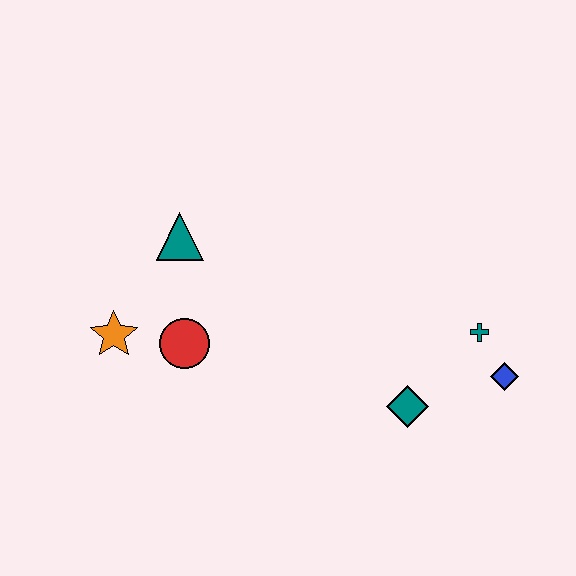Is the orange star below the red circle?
No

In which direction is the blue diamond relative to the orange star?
The blue diamond is to the right of the orange star.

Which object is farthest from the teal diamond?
The orange star is farthest from the teal diamond.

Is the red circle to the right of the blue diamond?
No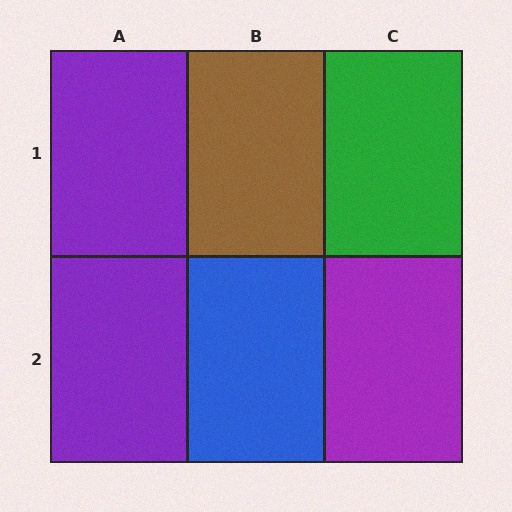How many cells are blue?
1 cell is blue.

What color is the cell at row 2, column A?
Purple.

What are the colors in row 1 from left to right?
Purple, brown, green.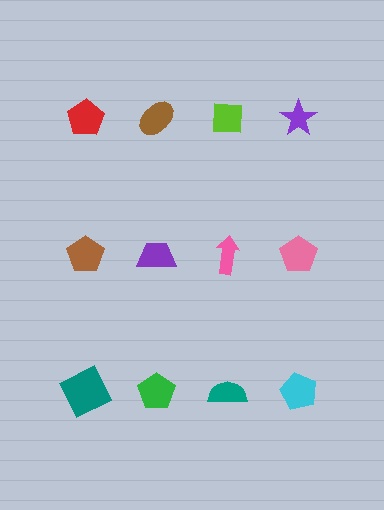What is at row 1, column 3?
A lime square.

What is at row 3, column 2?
A green pentagon.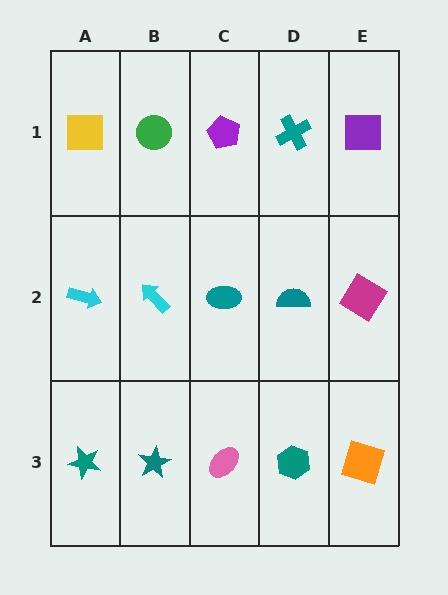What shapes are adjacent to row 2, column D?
A teal cross (row 1, column D), a teal hexagon (row 3, column D), a teal ellipse (row 2, column C), a magenta diamond (row 2, column E).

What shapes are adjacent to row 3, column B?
A cyan arrow (row 2, column B), a teal star (row 3, column A), a pink ellipse (row 3, column C).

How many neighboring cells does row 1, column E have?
2.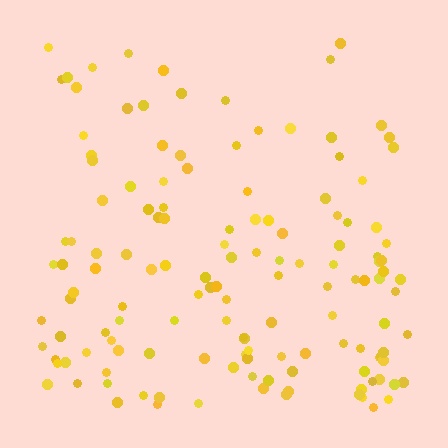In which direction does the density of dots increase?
From top to bottom, with the bottom side densest.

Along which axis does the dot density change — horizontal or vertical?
Vertical.